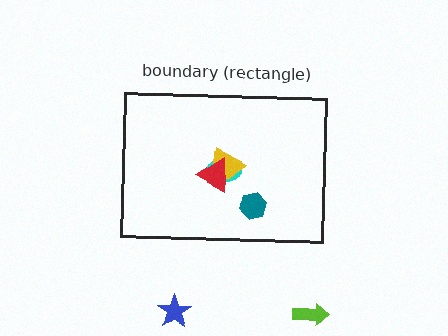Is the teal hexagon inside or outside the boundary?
Inside.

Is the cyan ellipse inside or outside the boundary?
Inside.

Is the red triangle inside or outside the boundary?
Inside.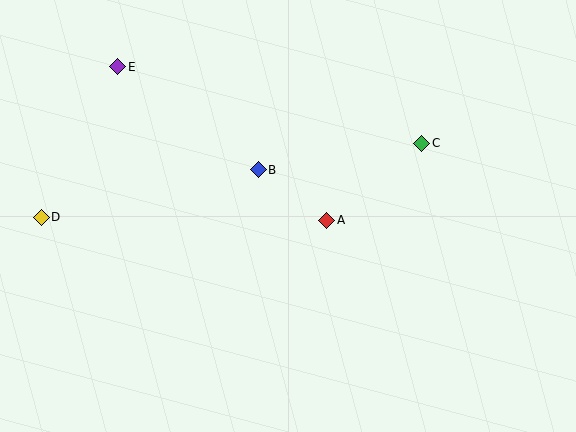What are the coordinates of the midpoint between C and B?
The midpoint between C and B is at (340, 156).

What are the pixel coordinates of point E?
Point E is at (118, 67).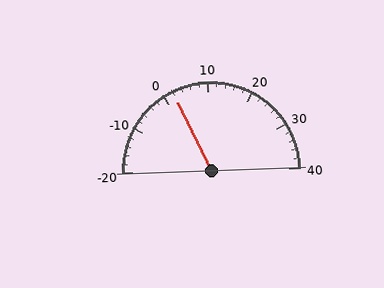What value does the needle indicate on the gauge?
The needle indicates approximately 2.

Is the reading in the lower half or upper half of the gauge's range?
The reading is in the lower half of the range (-20 to 40).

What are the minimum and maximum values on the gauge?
The gauge ranges from -20 to 40.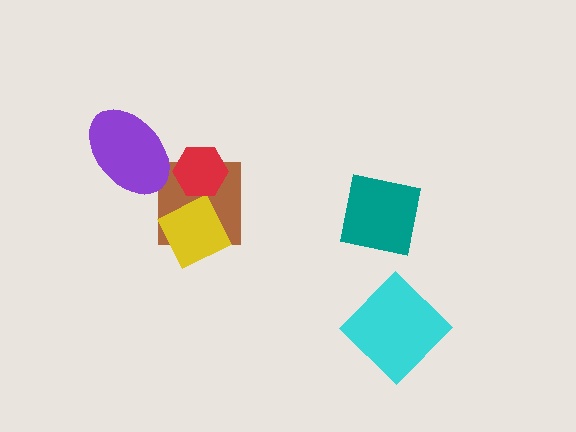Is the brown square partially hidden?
Yes, it is partially covered by another shape.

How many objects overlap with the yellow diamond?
1 object overlaps with the yellow diamond.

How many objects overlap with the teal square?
0 objects overlap with the teal square.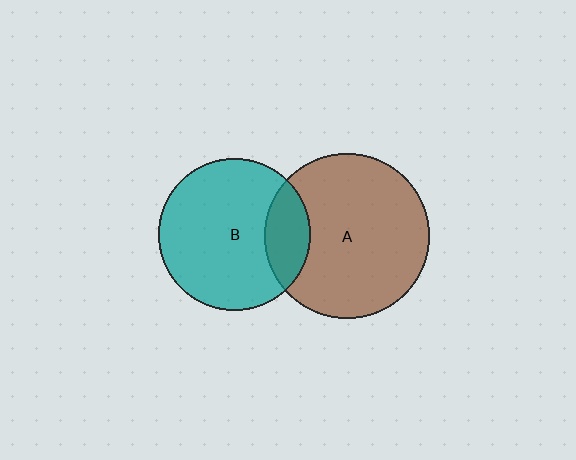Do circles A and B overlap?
Yes.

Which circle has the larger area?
Circle A (brown).